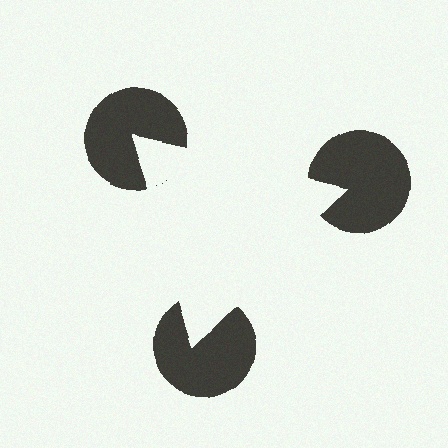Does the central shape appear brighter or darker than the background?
It typically appears slightly brighter than the background, even though no actual brightness change is drawn.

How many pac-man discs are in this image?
There are 3 — one at each vertex of the illusory triangle.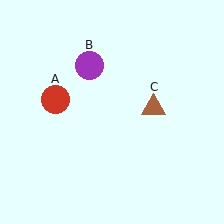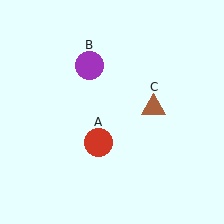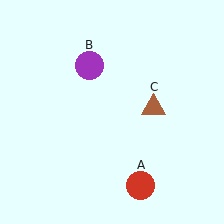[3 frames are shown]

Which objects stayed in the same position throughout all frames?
Purple circle (object B) and brown triangle (object C) remained stationary.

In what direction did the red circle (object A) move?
The red circle (object A) moved down and to the right.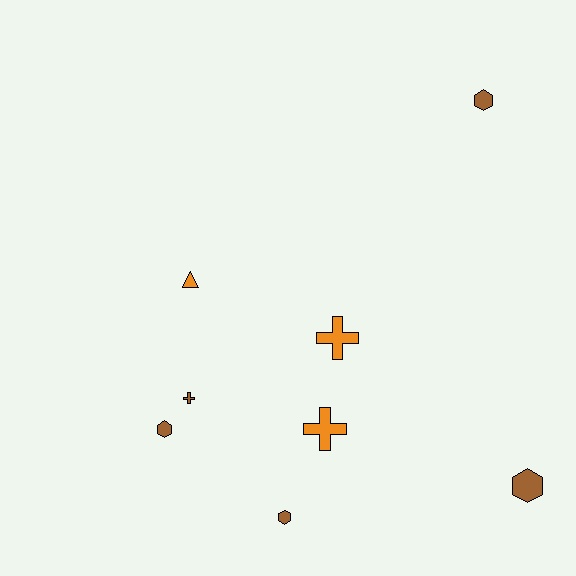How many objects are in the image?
There are 8 objects.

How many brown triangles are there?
There are no brown triangles.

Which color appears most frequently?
Brown, with 5 objects.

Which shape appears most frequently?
Hexagon, with 4 objects.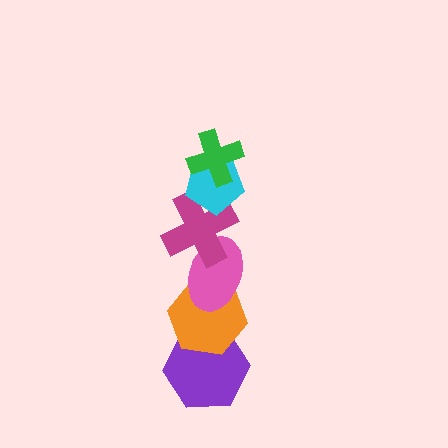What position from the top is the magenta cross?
The magenta cross is 3rd from the top.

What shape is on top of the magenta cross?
The cyan pentagon is on top of the magenta cross.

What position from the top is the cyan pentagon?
The cyan pentagon is 2nd from the top.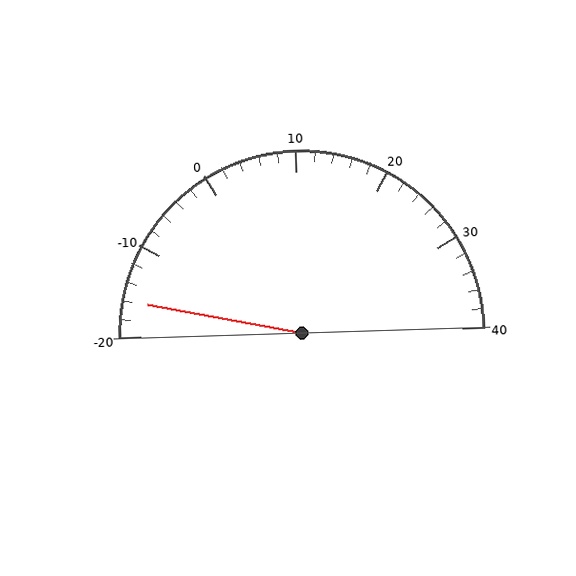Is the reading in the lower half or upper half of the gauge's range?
The reading is in the lower half of the range (-20 to 40).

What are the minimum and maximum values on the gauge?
The gauge ranges from -20 to 40.